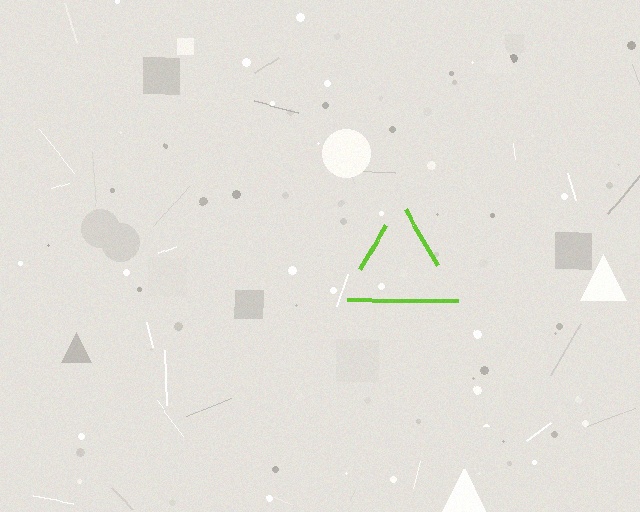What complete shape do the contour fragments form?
The contour fragments form a triangle.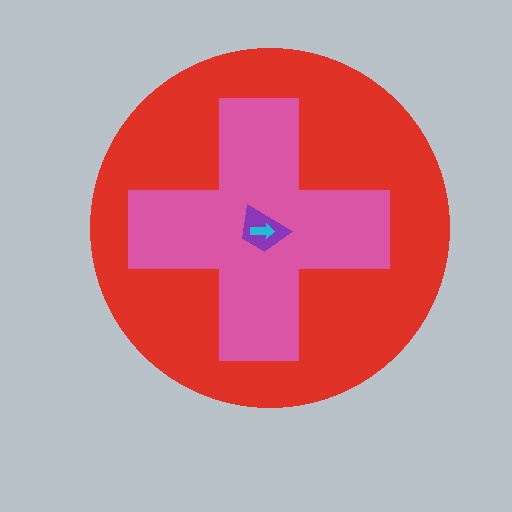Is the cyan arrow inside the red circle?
Yes.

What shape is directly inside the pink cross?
The purple trapezoid.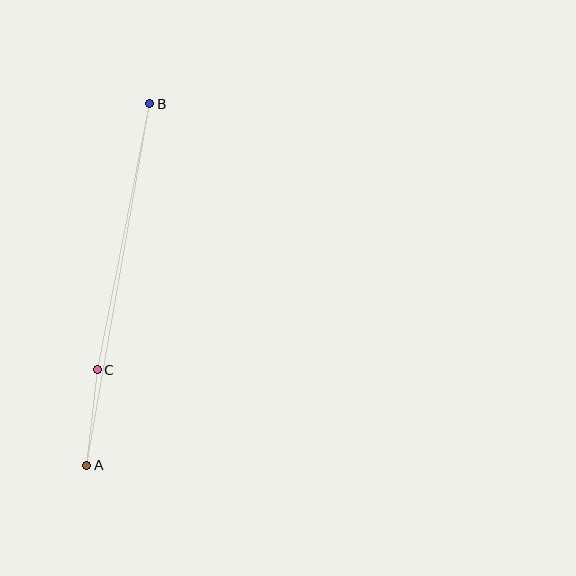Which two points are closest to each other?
Points A and C are closest to each other.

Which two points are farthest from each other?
Points A and B are farthest from each other.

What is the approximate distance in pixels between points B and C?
The distance between B and C is approximately 271 pixels.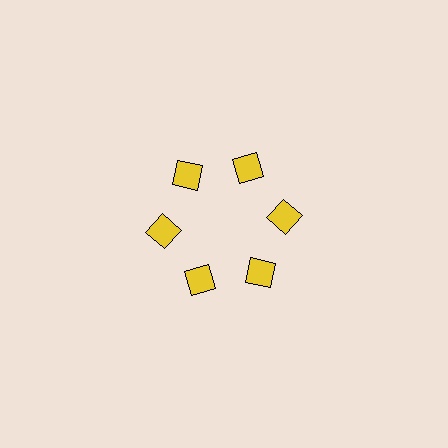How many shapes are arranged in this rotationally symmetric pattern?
There are 6 shapes, arranged in 6 groups of 1.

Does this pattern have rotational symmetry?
Yes, this pattern has 6-fold rotational symmetry. It looks the same after rotating 60 degrees around the center.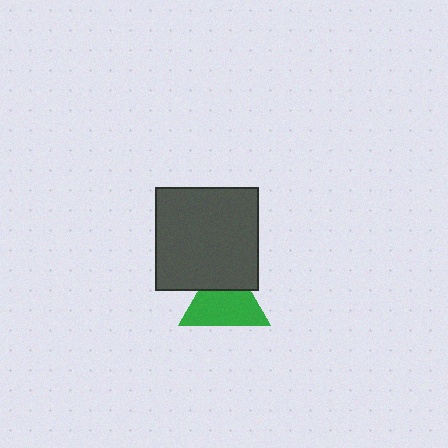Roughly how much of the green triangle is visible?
Most of it is visible (roughly 66%).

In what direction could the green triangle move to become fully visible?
The green triangle could move down. That would shift it out from behind the dark gray square entirely.